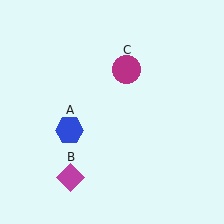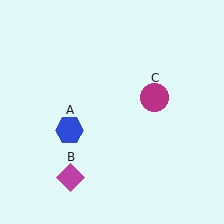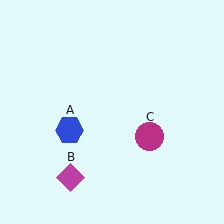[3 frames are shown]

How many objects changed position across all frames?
1 object changed position: magenta circle (object C).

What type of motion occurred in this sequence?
The magenta circle (object C) rotated clockwise around the center of the scene.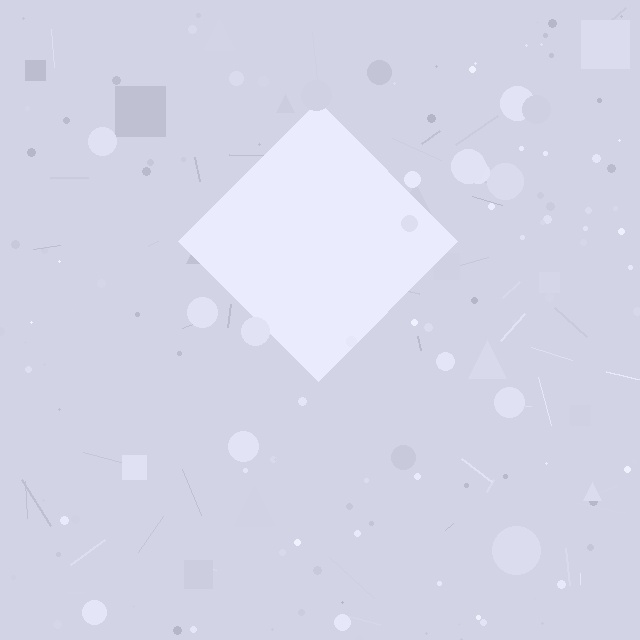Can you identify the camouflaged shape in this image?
The camouflaged shape is a diamond.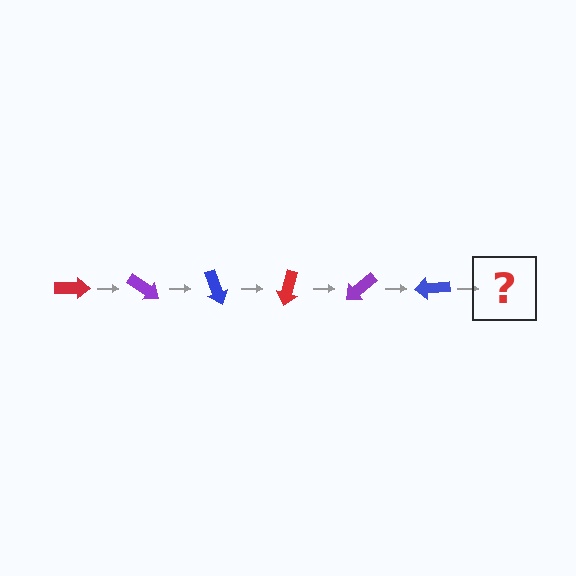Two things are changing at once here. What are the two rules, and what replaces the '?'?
The two rules are that it rotates 35 degrees each step and the color cycles through red, purple, and blue. The '?' should be a red arrow, rotated 210 degrees from the start.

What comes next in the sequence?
The next element should be a red arrow, rotated 210 degrees from the start.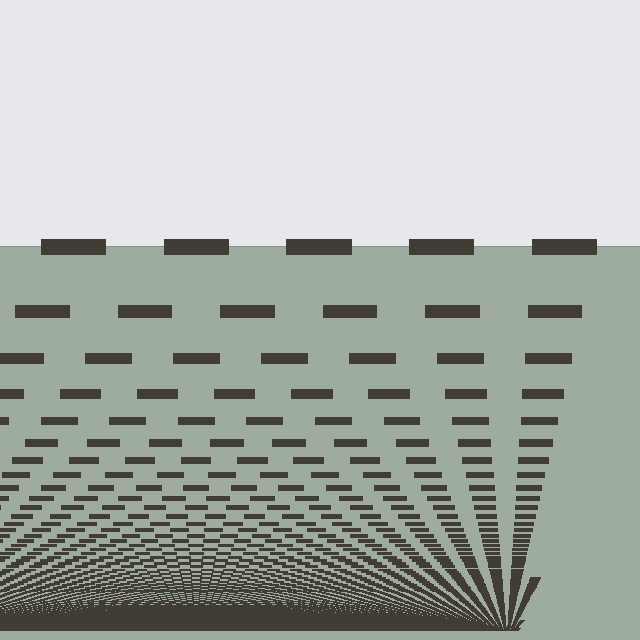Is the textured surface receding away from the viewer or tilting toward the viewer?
The surface appears to tilt toward the viewer. Texture elements get larger and sparser toward the top.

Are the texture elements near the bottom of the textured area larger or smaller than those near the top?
Smaller. The gradient is inverted — elements near the bottom are smaller and denser.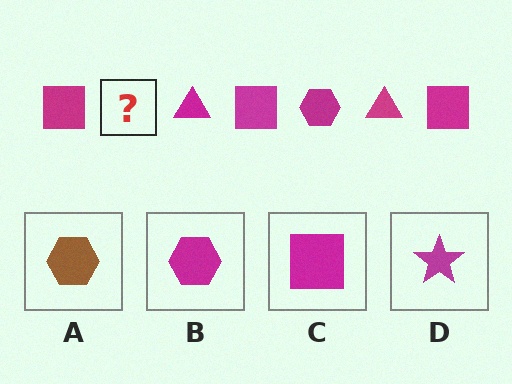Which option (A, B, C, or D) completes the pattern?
B.